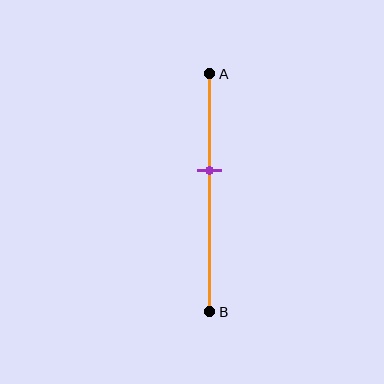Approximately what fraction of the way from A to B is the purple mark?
The purple mark is approximately 40% of the way from A to B.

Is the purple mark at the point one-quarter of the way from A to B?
No, the mark is at about 40% from A, not at the 25% one-quarter point.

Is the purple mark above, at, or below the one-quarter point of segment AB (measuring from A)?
The purple mark is below the one-quarter point of segment AB.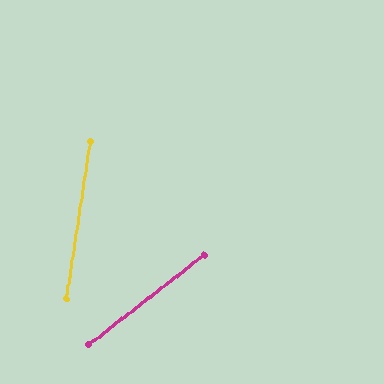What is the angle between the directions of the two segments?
Approximately 44 degrees.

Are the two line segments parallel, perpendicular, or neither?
Neither parallel nor perpendicular — they differ by about 44°.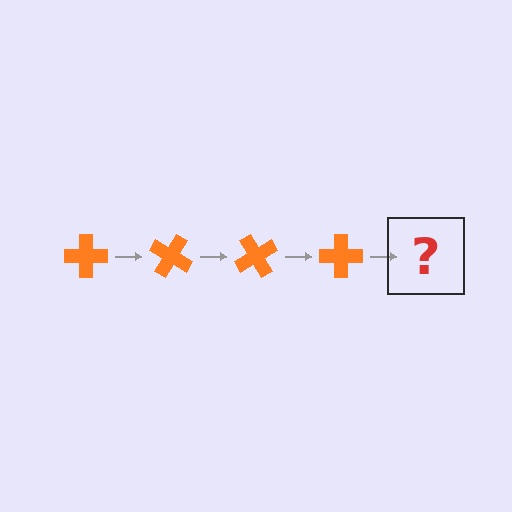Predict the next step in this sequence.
The next step is an orange cross rotated 120 degrees.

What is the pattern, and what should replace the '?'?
The pattern is that the cross rotates 30 degrees each step. The '?' should be an orange cross rotated 120 degrees.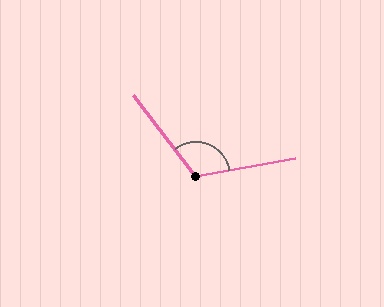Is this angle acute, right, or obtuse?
It is obtuse.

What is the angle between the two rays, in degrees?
Approximately 118 degrees.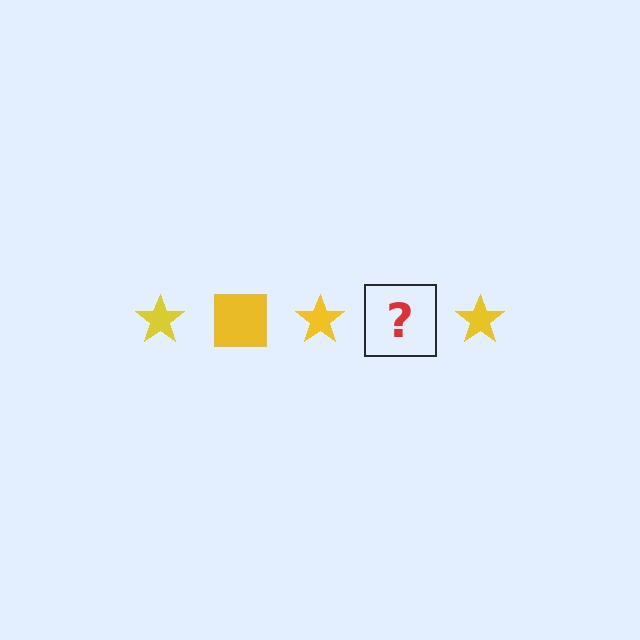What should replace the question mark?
The question mark should be replaced with a yellow square.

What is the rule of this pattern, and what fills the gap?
The rule is that the pattern cycles through star, square shapes in yellow. The gap should be filled with a yellow square.